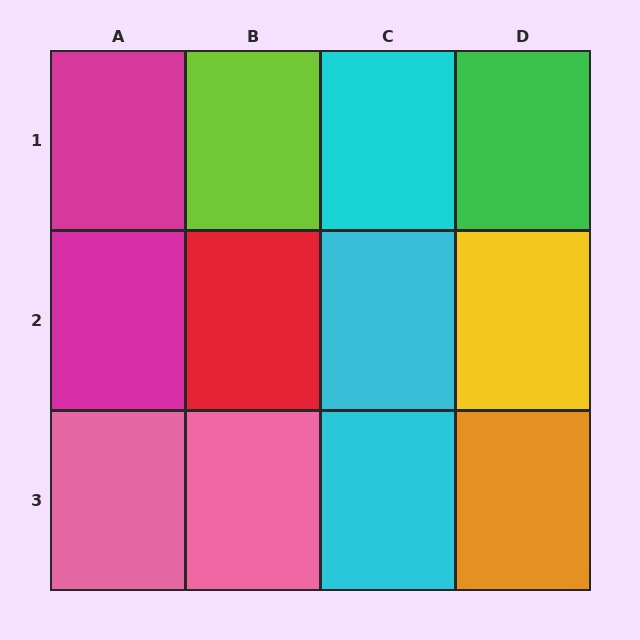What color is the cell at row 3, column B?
Pink.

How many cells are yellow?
1 cell is yellow.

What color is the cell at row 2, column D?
Yellow.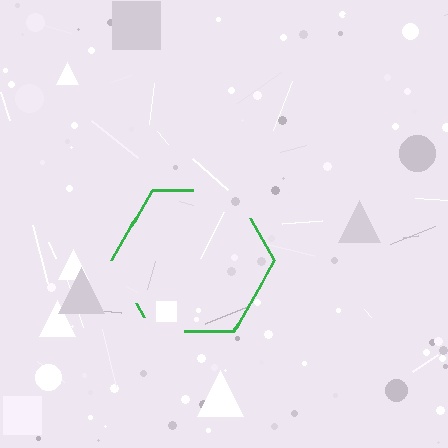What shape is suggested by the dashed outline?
The dashed outline suggests a hexagon.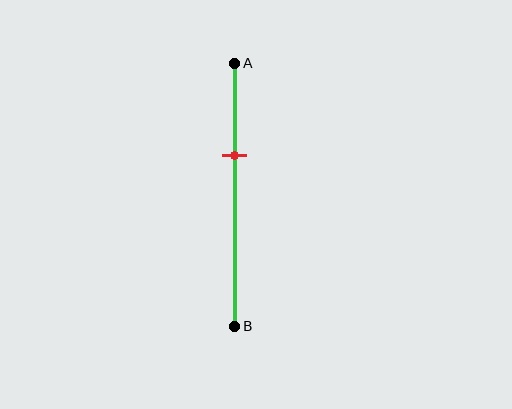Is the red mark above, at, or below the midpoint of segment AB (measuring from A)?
The red mark is above the midpoint of segment AB.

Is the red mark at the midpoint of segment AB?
No, the mark is at about 35% from A, not at the 50% midpoint.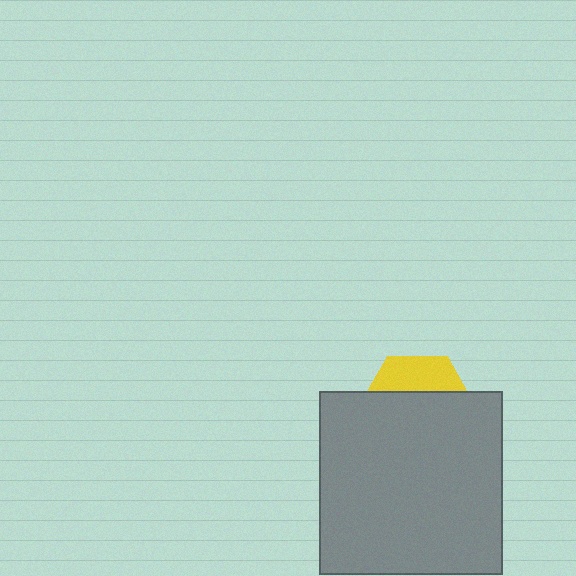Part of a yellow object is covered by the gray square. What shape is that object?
It is a hexagon.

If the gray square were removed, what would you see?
You would see the complete yellow hexagon.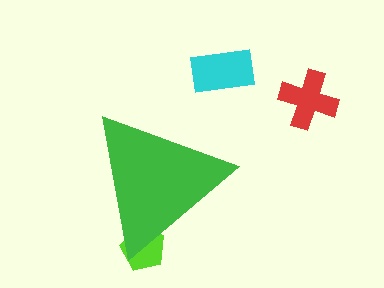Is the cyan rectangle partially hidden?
No, the cyan rectangle is fully visible.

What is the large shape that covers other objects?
A green triangle.